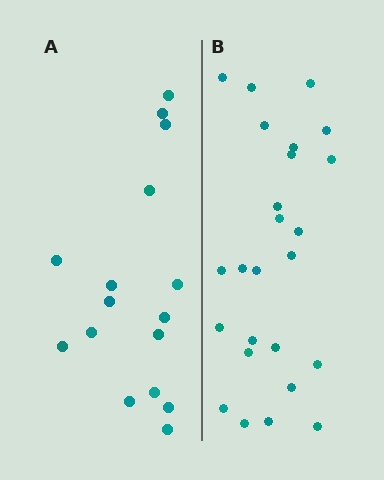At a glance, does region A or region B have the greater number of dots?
Region B (the right region) has more dots.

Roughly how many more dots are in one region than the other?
Region B has roughly 8 or so more dots than region A.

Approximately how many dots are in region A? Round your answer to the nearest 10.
About 20 dots. (The exact count is 16, which rounds to 20.)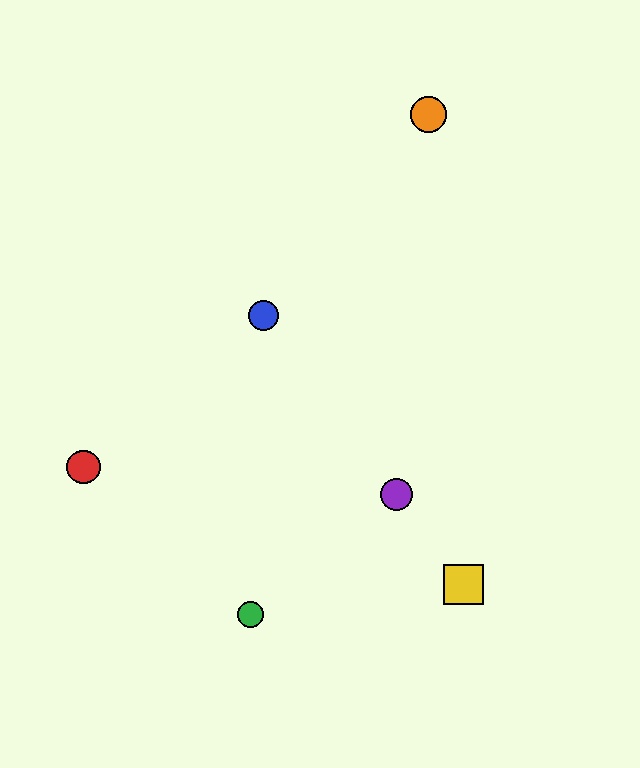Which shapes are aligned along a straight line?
The blue circle, the yellow square, the purple circle are aligned along a straight line.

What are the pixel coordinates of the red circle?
The red circle is at (83, 467).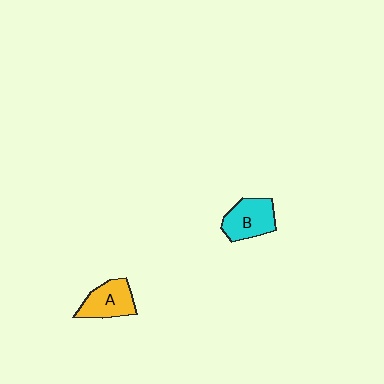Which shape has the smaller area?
Shape A (yellow).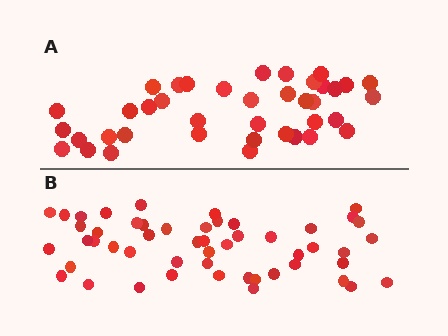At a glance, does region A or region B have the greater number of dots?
Region B (the bottom region) has more dots.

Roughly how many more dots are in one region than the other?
Region B has roughly 12 or so more dots than region A.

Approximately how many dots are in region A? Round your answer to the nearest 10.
About 40 dots. (The exact count is 39, which rounds to 40.)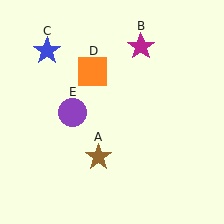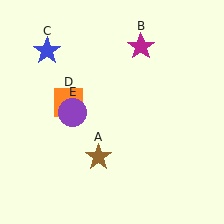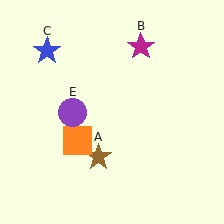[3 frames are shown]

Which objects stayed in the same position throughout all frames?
Brown star (object A) and magenta star (object B) and blue star (object C) and purple circle (object E) remained stationary.